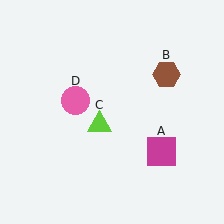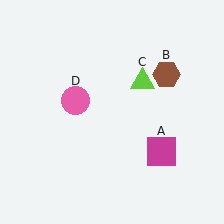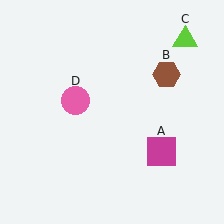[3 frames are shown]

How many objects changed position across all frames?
1 object changed position: lime triangle (object C).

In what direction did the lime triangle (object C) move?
The lime triangle (object C) moved up and to the right.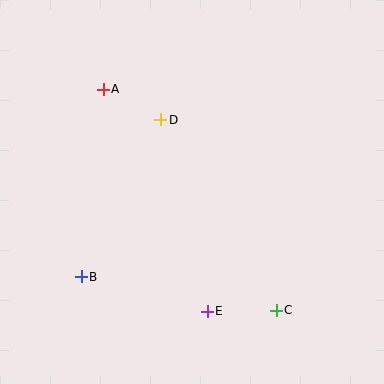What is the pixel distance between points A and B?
The distance between A and B is 189 pixels.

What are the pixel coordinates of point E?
Point E is at (207, 311).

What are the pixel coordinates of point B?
Point B is at (81, 277).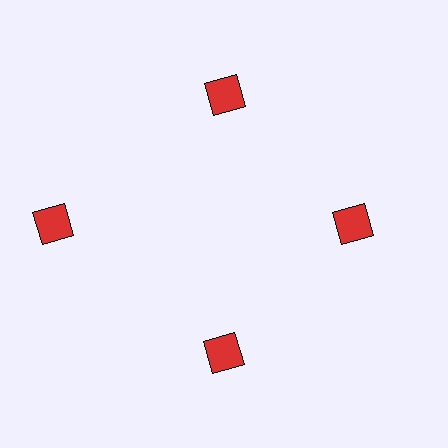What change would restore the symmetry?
The symmetry would be restored by moving it inward, back onto the ring so that all 4 diamonds sit at equal angles and equal distance from the center.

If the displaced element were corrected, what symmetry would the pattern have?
It would have 4-fold rotational symmetry — the pattern would map onto itself every 90 degrees.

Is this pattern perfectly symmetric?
No. The 4 red diamonds are arranged in a ring, but one element near the 9 o'clock position is pushed outward from the center, breaking the 4-fold rotational symmetry.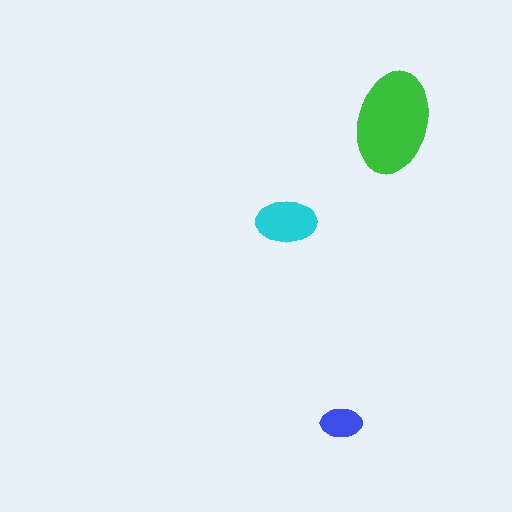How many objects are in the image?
There are 3 objects in the image.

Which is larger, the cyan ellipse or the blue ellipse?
The cyan one.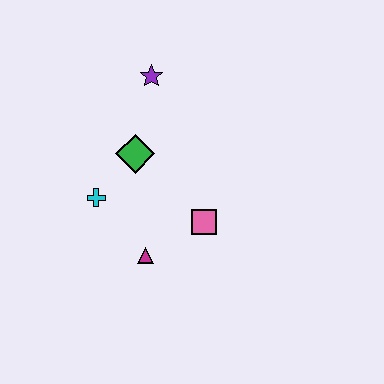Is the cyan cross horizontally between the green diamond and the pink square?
No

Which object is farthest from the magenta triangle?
The purple star is farthest from the magenta triangle.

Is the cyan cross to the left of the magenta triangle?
Yes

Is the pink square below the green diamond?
Yes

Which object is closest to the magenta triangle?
The pink square is closest to the magenta triangle.